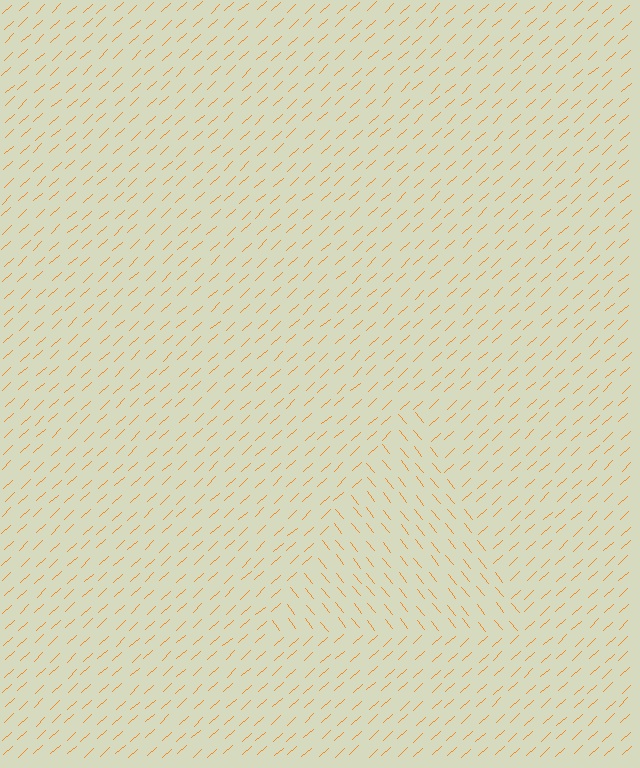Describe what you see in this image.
The image is filled with small orange line segments. A triangle region in the image has lines oriented differently from the surrounding lines, creating a visible texture boundary.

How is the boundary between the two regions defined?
The boundary is defined purely by a change in line orientation (approximately 86 degrees difference). All lines are the same color and thickness.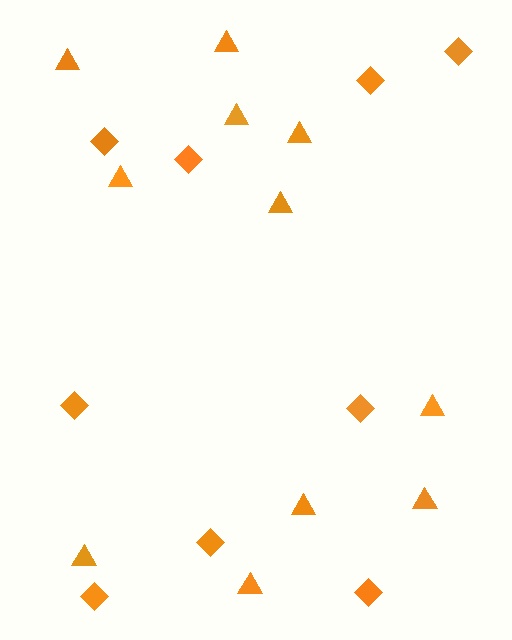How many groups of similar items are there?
There are 2 groups: one group of diamonds (9) and one group of triangles (11).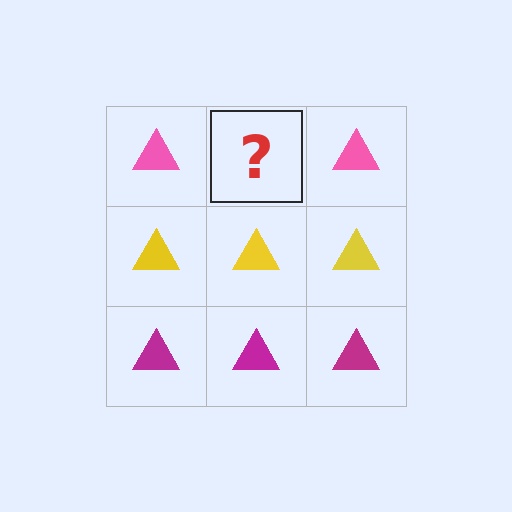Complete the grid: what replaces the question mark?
The question mark should be replaced with a pink triangle.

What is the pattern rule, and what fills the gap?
The rule is that each row has a consistent color. The gap should be filled with a pink triangle.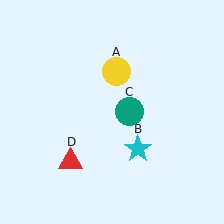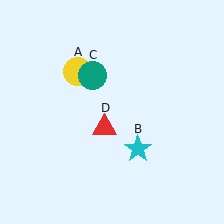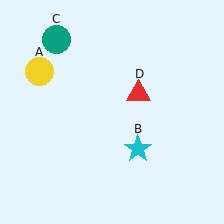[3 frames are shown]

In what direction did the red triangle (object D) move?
The red triangle (object D) moved up and to the right.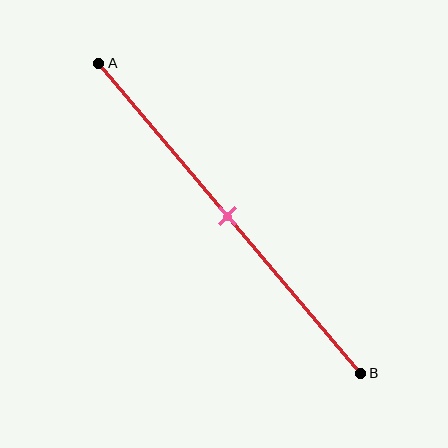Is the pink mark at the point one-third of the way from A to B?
No, the mark is at about 50% from A, not at the 33% one-third point.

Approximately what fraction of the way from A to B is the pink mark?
The pink mark is approximately 50% of the way from A to B.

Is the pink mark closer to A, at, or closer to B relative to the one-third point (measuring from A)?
The pink mark is closer to point B than the one-third point of segment AB.